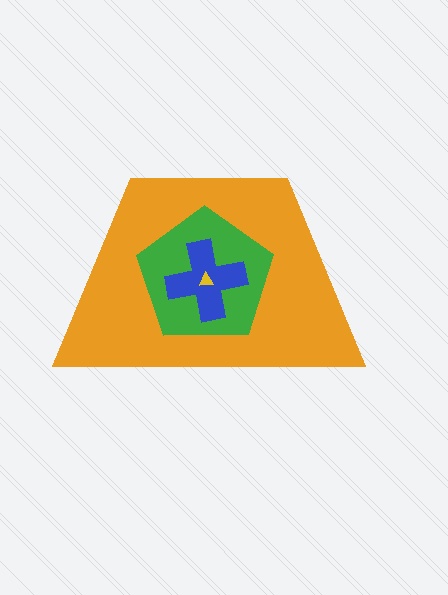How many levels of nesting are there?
4.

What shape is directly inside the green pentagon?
The blue cross.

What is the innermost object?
The yellow triangle.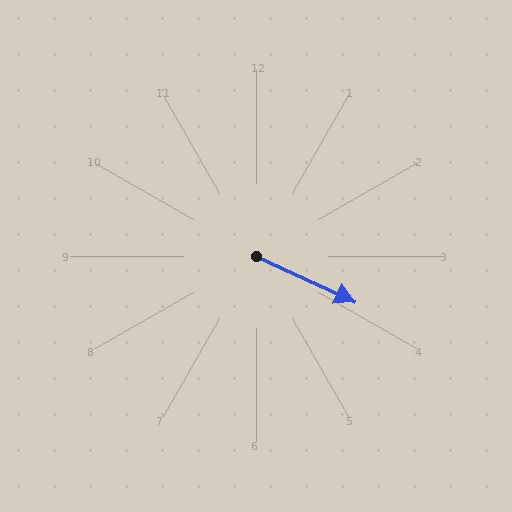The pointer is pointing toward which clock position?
Roughly 4 o'clock.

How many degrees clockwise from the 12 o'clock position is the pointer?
Approximately 115 degrees.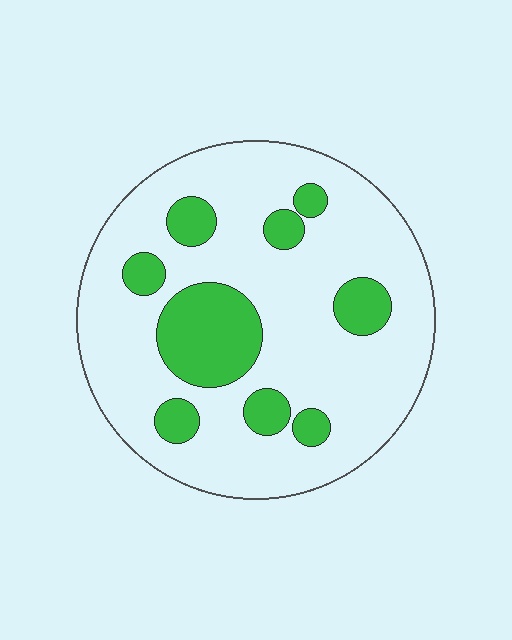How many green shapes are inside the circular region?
9.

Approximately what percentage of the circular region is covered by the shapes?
Approximately 20%.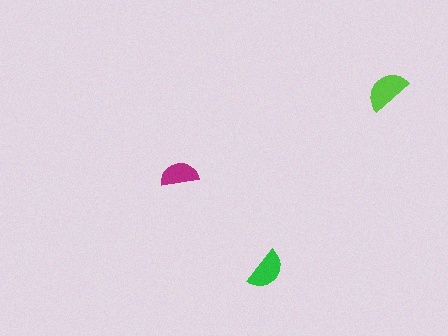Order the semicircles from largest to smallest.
the lime one, the green one, the magenta one.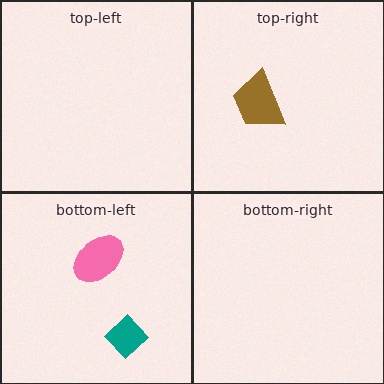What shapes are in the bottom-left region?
The pink ellipse, the teal diamond.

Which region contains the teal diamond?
The bottom-left region.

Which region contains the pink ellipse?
The bottom-left region.